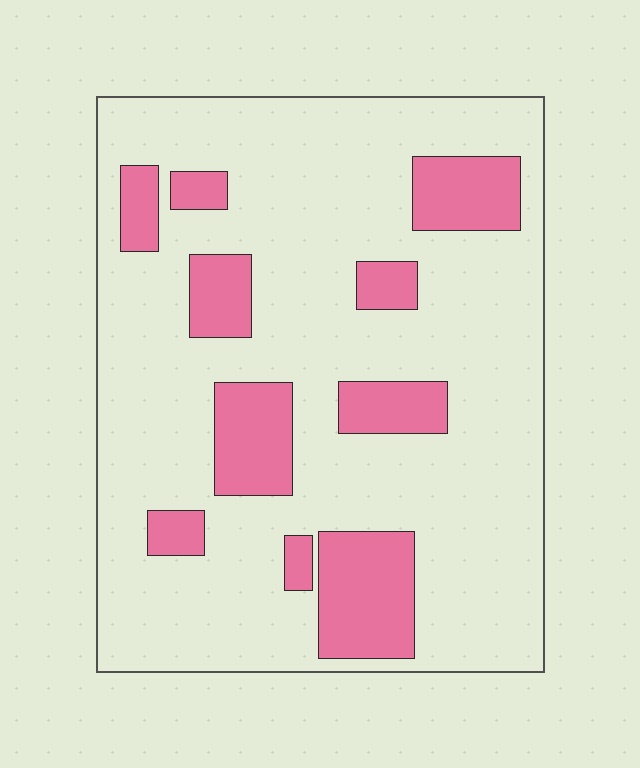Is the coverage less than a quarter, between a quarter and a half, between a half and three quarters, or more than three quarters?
Less than a quarter.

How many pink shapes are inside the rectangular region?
10.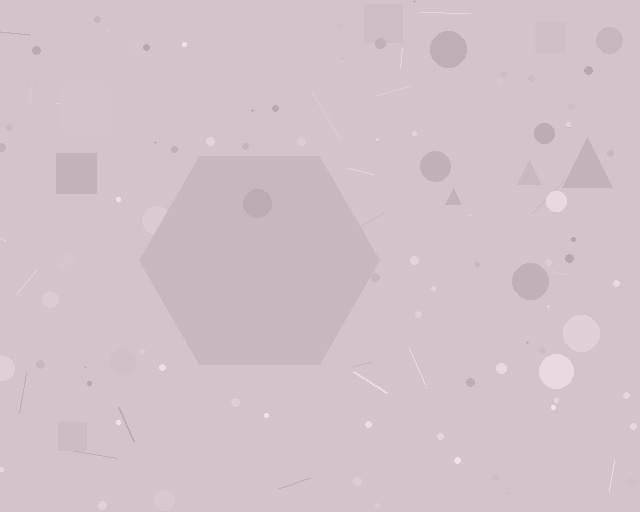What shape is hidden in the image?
A hexagon is hidden in the image.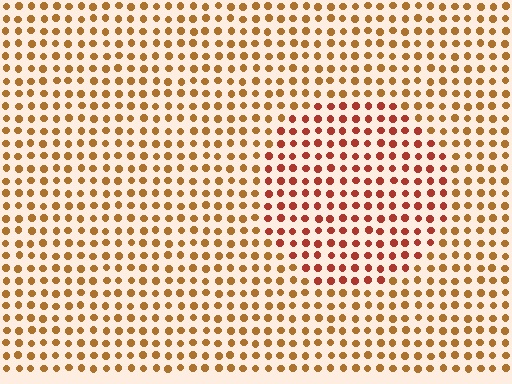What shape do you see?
I see a circle.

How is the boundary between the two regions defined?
The boundary is defined purely by a slight shift in hue (about 29 degrees). Spacing, size, and orientation are identical on both sides.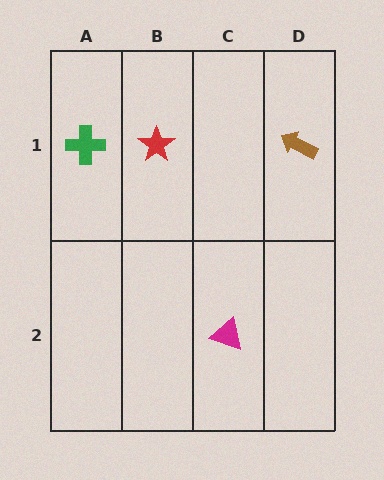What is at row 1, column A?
A green cross.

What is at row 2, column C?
A magenta triangle.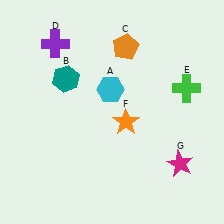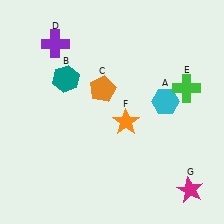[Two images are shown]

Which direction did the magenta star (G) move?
The magenta star (G) moved down.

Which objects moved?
The objects that moved are: the cyan hexagon (A), the orange pentagon (C), the magenta star (G).